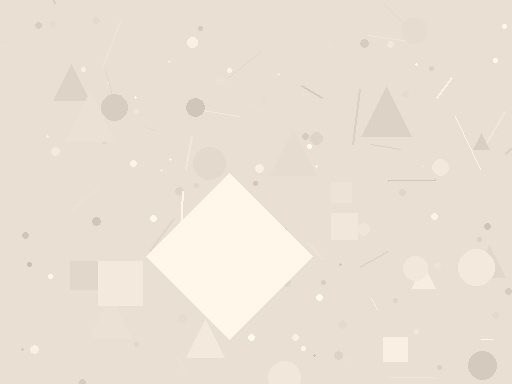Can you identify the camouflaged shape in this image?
The camouflaged shape is a diamond.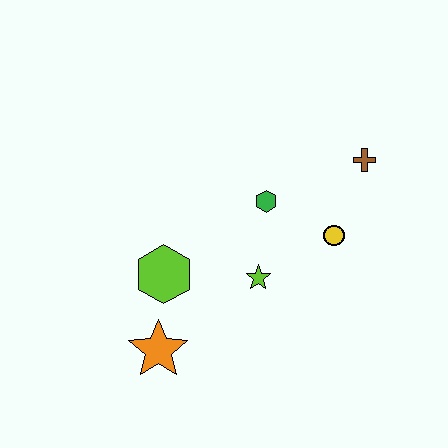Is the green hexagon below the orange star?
No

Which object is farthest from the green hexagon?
The orange star is farthest from the green hexagon.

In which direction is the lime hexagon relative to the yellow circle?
The lime hexagon is to the left of the yellow circle.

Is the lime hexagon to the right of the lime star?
No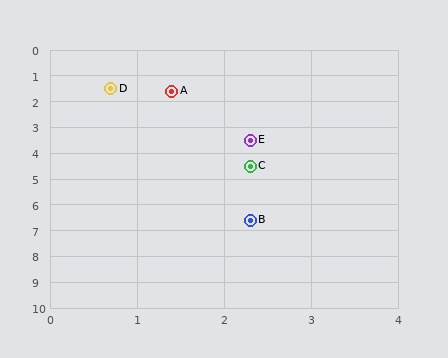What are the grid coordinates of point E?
Point E is at approximately (2.3, 3.5).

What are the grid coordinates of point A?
Point A is at approximately (1.4, 1.6).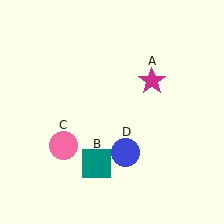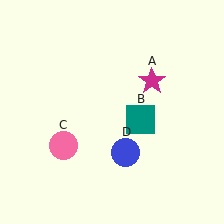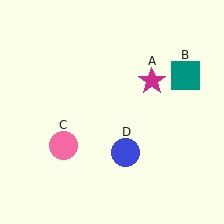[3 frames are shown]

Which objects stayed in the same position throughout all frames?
Magenta star (object A) and pink circle (object C) and blue circle (object D) remained stationary.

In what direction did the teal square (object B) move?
The teal square (object B) moved up and to the right.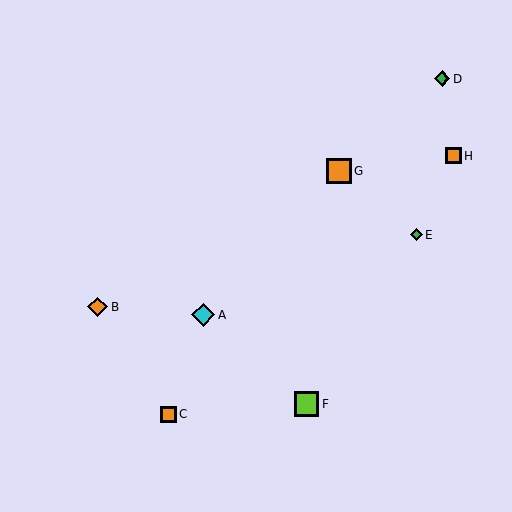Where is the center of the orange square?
The center of the orange square is at (453, 156).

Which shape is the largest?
The orange square (labeled G) is the largest.